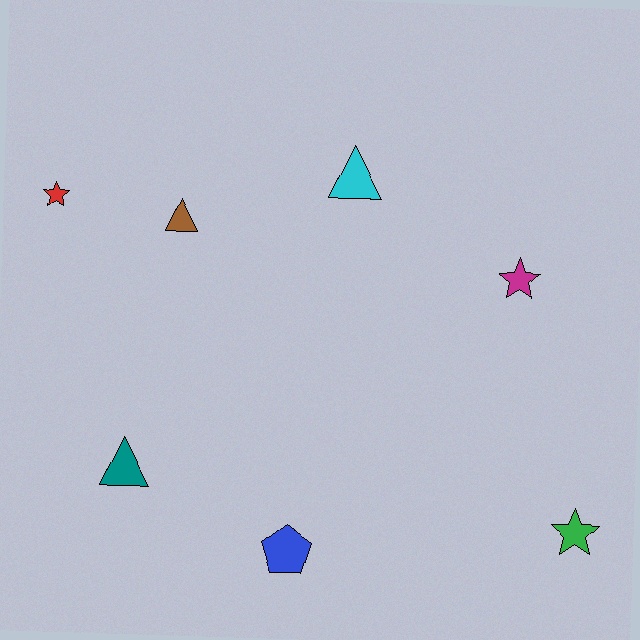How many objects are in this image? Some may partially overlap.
There are 7 objects.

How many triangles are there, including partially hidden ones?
There are 3 triangles.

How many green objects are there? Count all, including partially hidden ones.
There is 1 green object.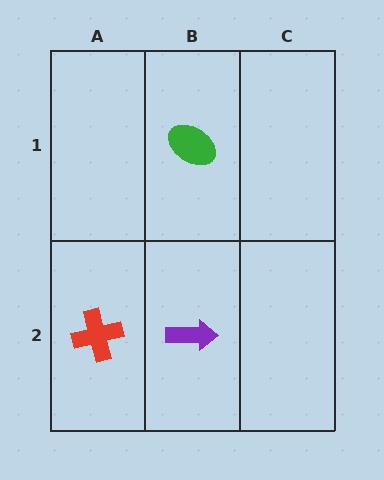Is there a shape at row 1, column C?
No, that cell is empty.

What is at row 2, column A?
A red cross.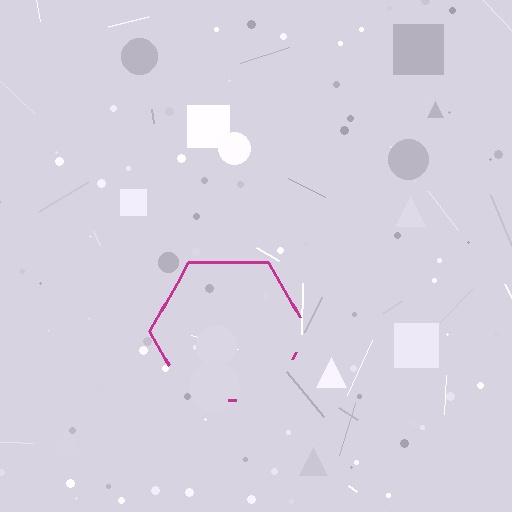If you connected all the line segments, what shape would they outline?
They would outline a hexagon.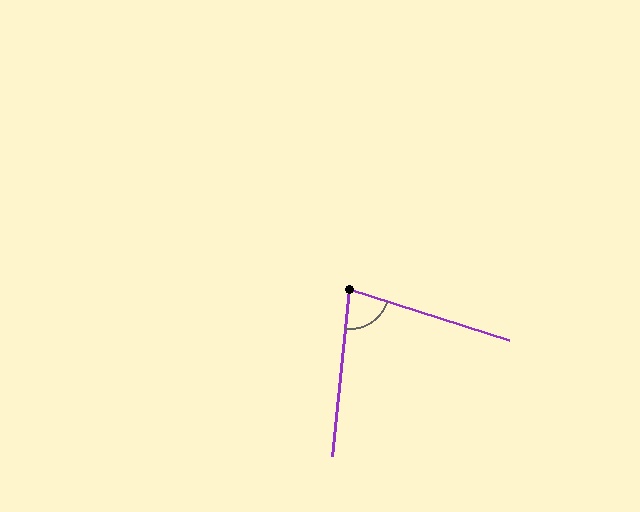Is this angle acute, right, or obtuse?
It is acute.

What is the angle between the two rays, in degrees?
Approximately 78 degrees.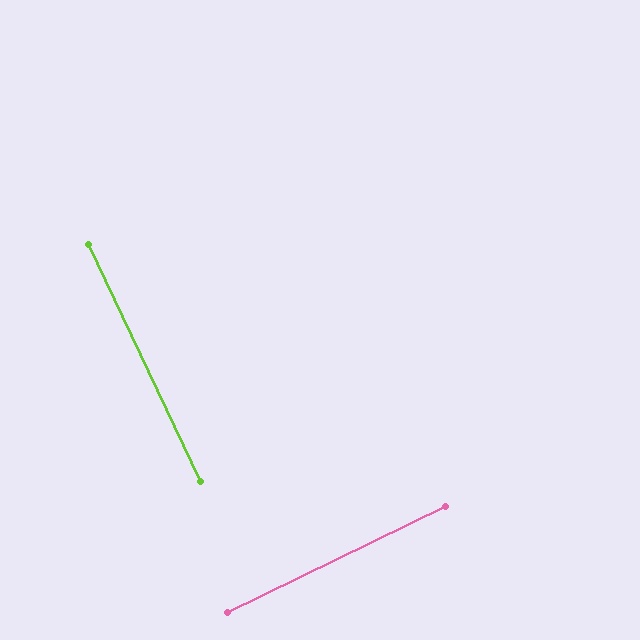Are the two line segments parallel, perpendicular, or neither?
Perpendicular — they meet at approximately 89°.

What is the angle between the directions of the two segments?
Approximately 89 degrees.